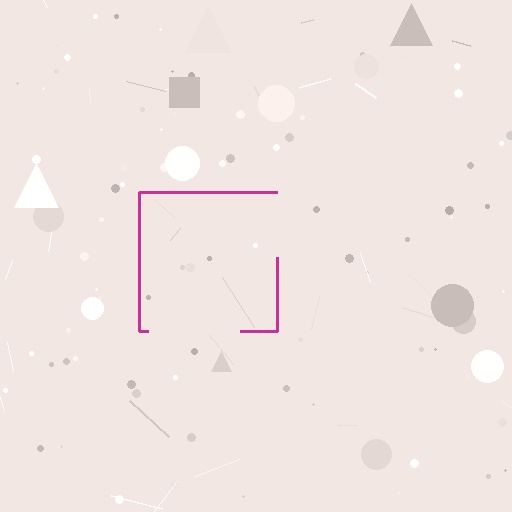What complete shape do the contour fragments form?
The contour fragments form a square.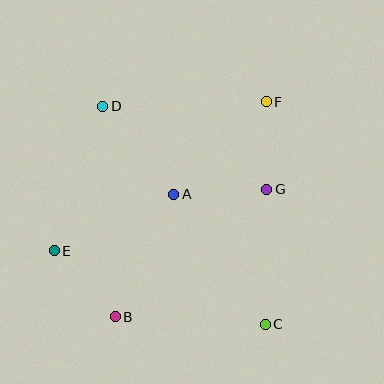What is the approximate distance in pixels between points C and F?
The distance between C and F is approximately 223 pixels.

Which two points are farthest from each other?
Points C and D are farthest from each other.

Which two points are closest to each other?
Points F and G are closest to each other.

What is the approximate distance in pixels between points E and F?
The distance between E and F is approximately 259 pixels.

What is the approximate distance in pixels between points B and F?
The distance between B and F is approximately 263 pixels.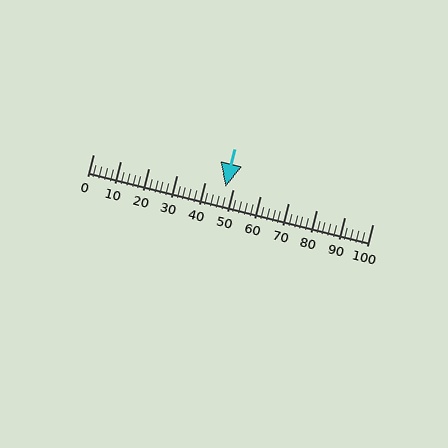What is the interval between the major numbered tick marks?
The major tick marks are spaced 10 units apart.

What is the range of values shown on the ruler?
The ruler shows values from 0 to 100.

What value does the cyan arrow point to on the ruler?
The cyan arrow points to approximately 47.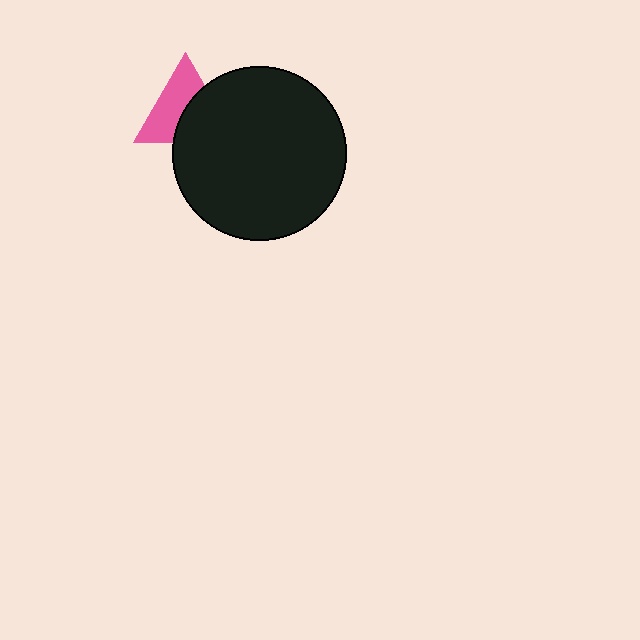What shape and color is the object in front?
The object in front is a black circle.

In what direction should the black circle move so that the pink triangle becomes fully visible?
The black circle should move toward the lower-right. That is the shortest direction to clear the overlap and leave the pink triangle fully visible.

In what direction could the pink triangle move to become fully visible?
The pink triangle could move toward the upper-left. That would shift it out from behind the black circle entirely.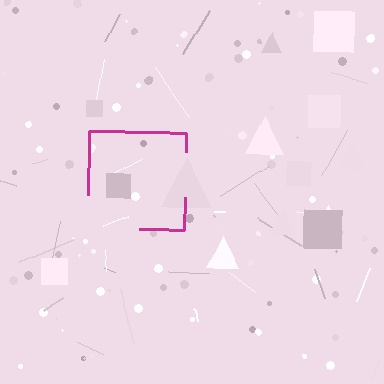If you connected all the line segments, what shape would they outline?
They would outline a square.